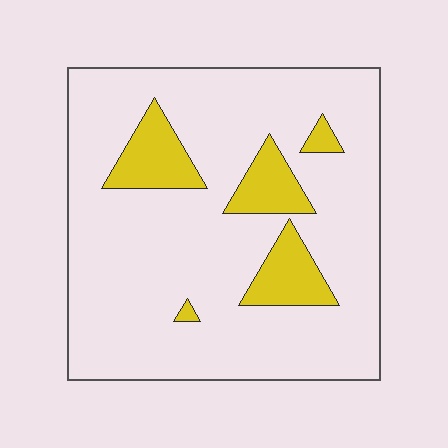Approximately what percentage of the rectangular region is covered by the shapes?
Approximately 15%.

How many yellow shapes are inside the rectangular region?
5.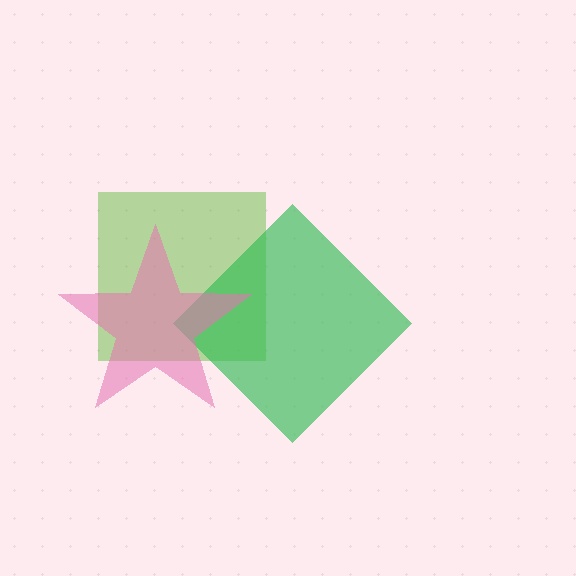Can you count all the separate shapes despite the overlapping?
Yes, there are 3 separate shapes.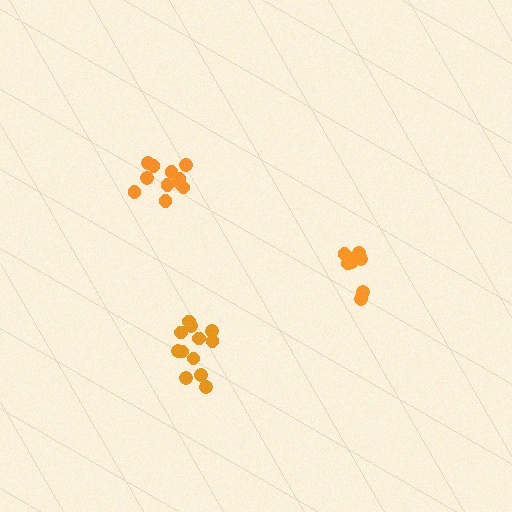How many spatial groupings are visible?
There are 3 spatial groupings.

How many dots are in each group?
Group 1: 8 dots, Group 2: 11 dots, Group 3: 12 dots (31 total).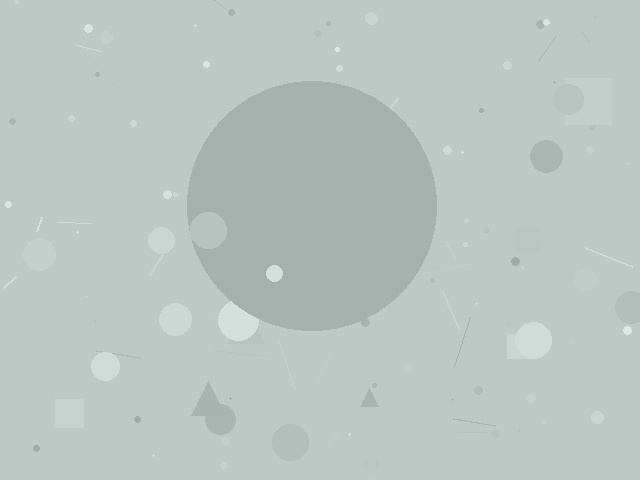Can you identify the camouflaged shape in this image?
The camouflaged shape is a circle.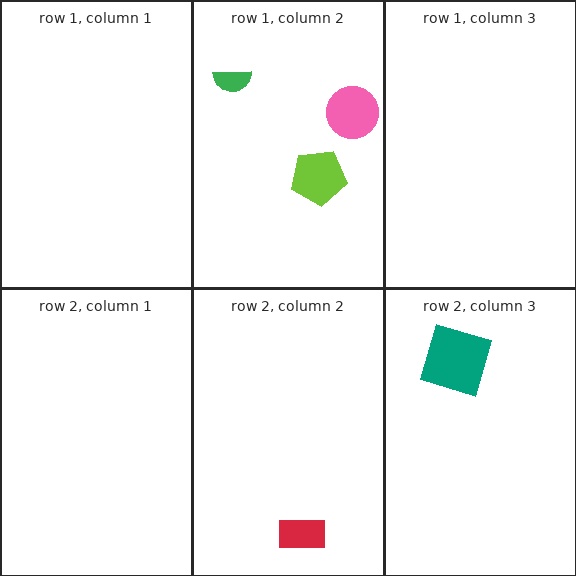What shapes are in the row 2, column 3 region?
The teal square.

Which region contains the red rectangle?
The row 2, column 2 region.